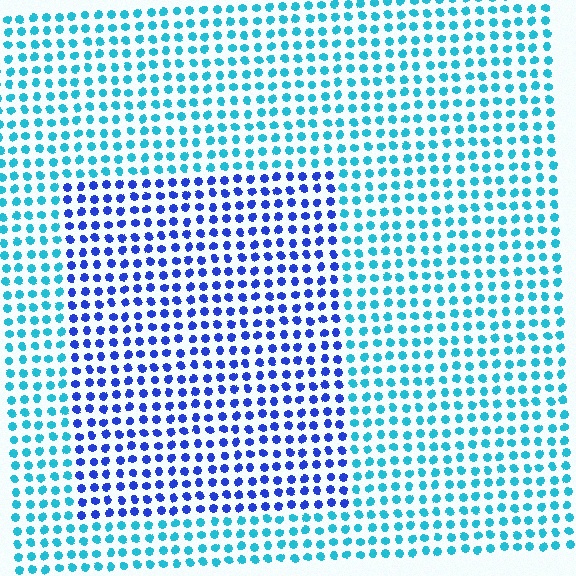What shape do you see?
I see a rectangle.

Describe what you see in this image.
The image is filled with small cyan elements in a uniform arrangement. A rectangle-shaped region is visible where the elements are tinted to a slightly different hue, forming a subtle color boundary.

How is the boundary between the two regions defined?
The boundary is defined purely by a slight shift in hue (about 44 degrees). Spacing, size, and orientation are identical on both sides.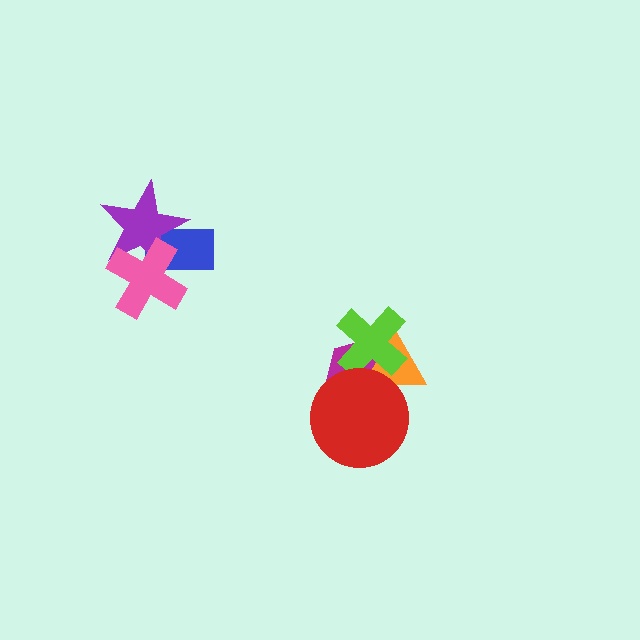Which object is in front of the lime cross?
The red circle is in front of the lime cross.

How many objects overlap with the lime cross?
3 objects overlap with the lime cross.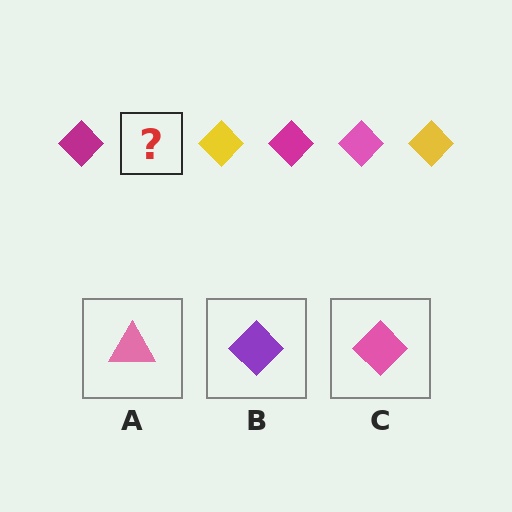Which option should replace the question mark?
Option C.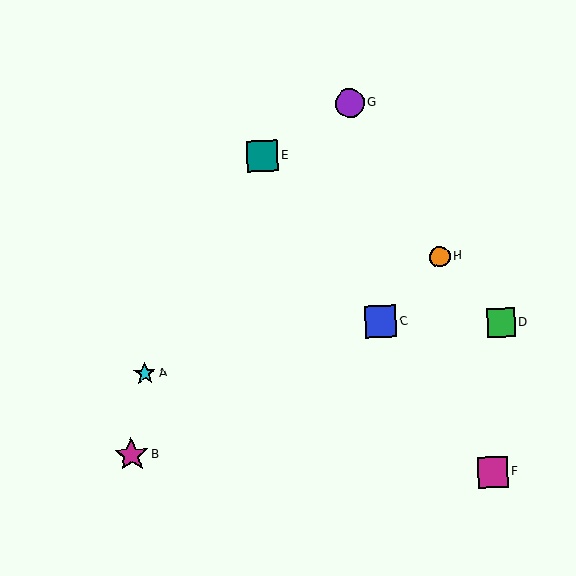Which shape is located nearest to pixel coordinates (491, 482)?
The magenta square (labeled F) at (493, 472) is nearest to that location.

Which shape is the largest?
The magenta star (labeled B) is the largest.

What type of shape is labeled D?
Shape D is a green square.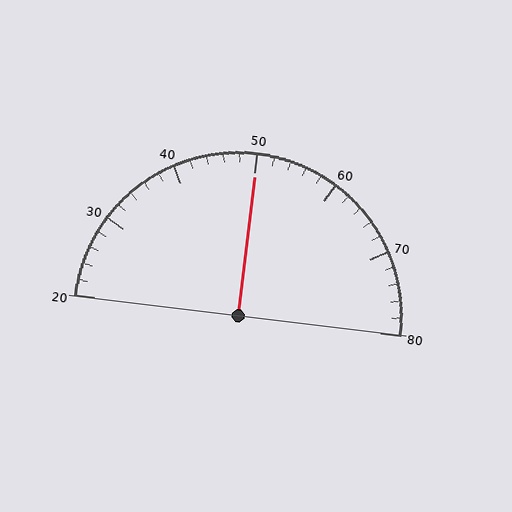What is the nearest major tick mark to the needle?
The nearest major tick mark is 50.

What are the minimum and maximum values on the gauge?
The gauge ranges from 20 to 80.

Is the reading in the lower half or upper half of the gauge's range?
The reading is in the upper half of the range (20 to 80).